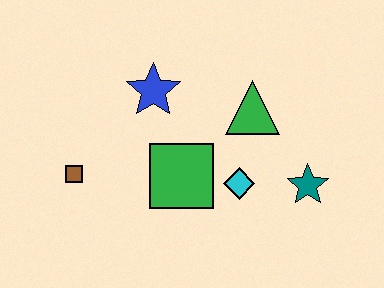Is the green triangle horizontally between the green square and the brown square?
No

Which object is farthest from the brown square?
The teal star is farthest from the brown square.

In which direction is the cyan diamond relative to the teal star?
The cyan diamond is to the left of the teal star.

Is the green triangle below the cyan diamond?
No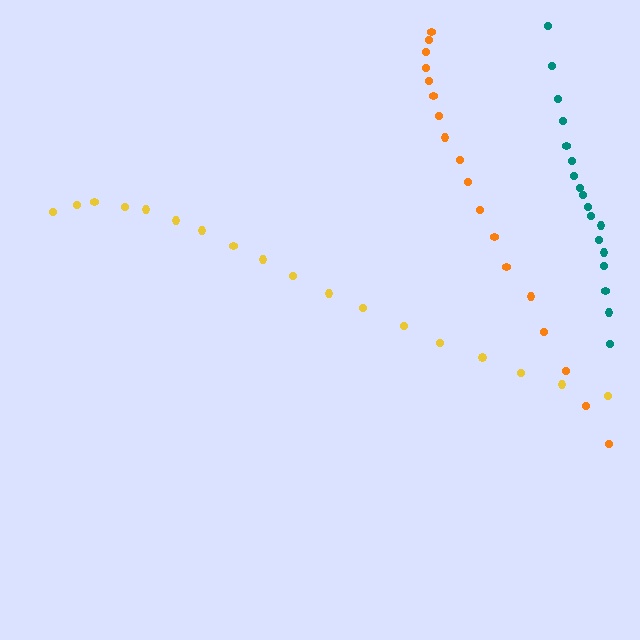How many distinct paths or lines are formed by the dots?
There are 3 distinct paths.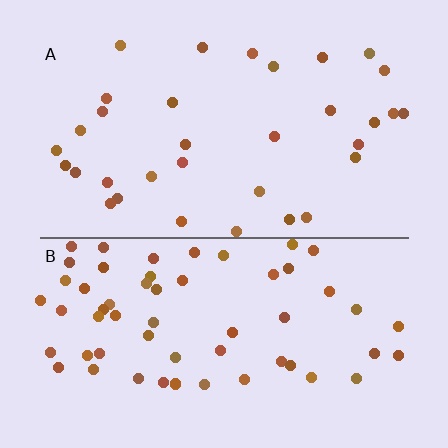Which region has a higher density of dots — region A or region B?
B (the bottom).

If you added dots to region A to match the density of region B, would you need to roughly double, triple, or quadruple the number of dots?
Approximately double.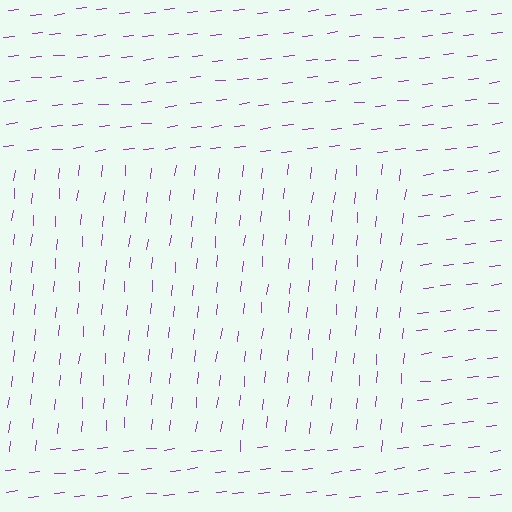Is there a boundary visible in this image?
Yes, there is a texture boundary formed by a change in line orientation.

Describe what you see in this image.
The image is filled with small purple line segments. A rectangle region in the image has lines oriented differently from the surrounding lines, creating a visible texture boundary.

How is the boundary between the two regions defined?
The boundary is defined purely by a change in line orientation (approximately 78 degrees difference). All lines are the same color and thickness.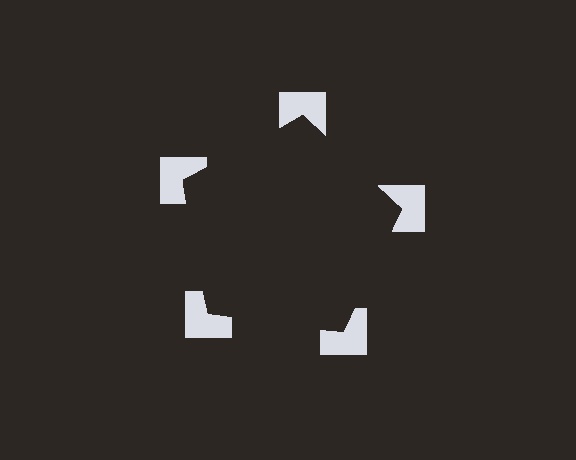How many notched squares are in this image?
There are 5 — one at each vertex of the illusory pentagon.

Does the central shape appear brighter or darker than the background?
It typically appears slightly darker than the background, even though no actual brightness change is drawn.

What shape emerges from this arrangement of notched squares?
An illusory pentagon — its edges are inferred from the aligned wedge cuts in the notched squares, not physically drawn.